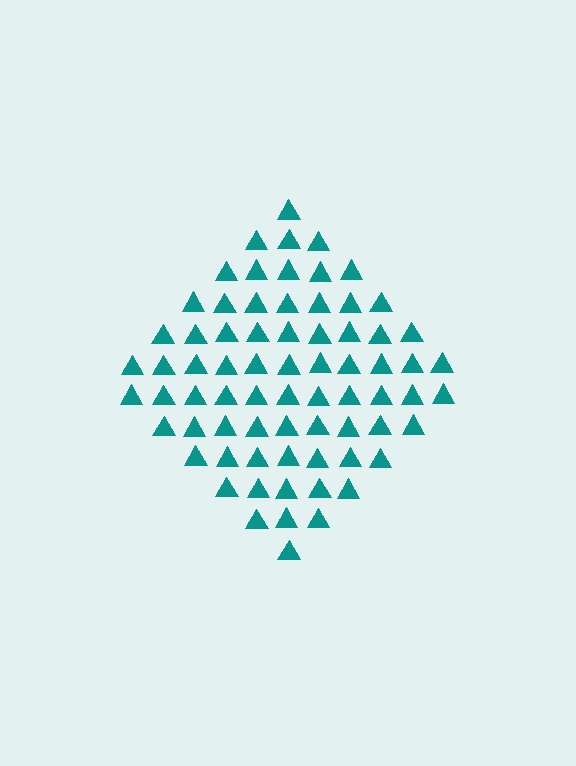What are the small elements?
The small elements are triangles.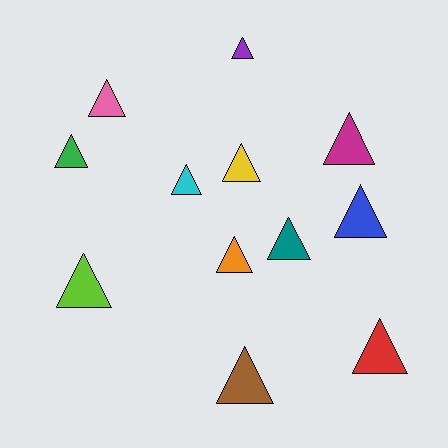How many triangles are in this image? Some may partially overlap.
There are 12 triangles.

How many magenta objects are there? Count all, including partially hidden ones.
There is 1 magenta object.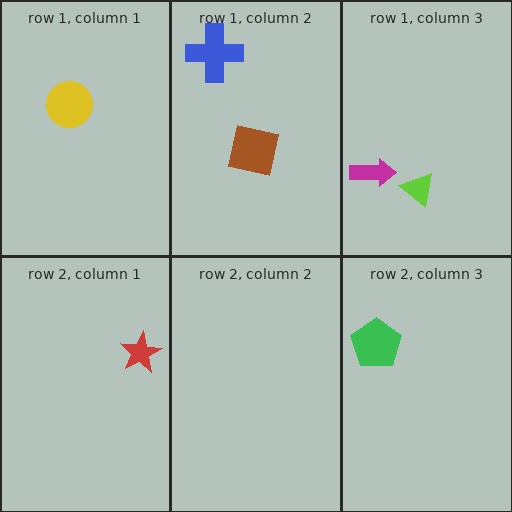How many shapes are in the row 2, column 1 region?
1.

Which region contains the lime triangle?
The row 1, column 3 region.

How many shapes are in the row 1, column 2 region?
2.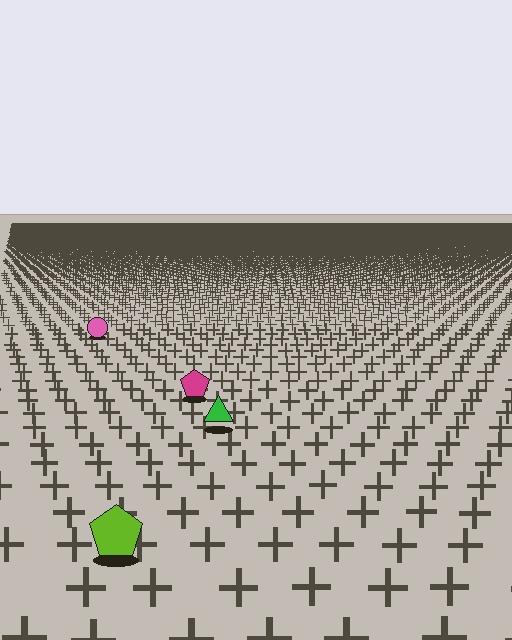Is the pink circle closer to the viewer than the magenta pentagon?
No. The magenta pentagon is closer — you can tell from the texture gradient: the ground texture is coarser near it.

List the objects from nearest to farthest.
From nearest to farthest: the lime pentagon, the green triangle, the magenta pentagon, the pink circle.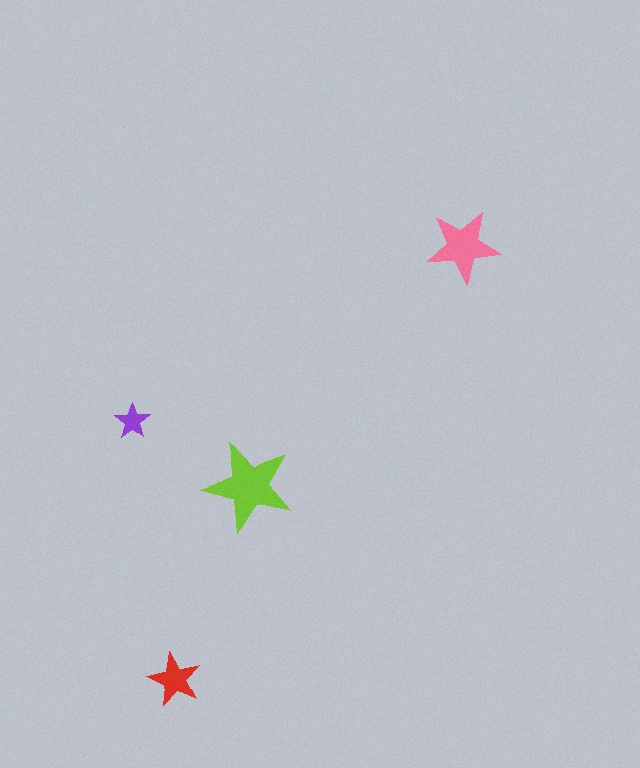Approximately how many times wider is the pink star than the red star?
About 1.5 times wider.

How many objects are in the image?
There are 4 objects in the image.